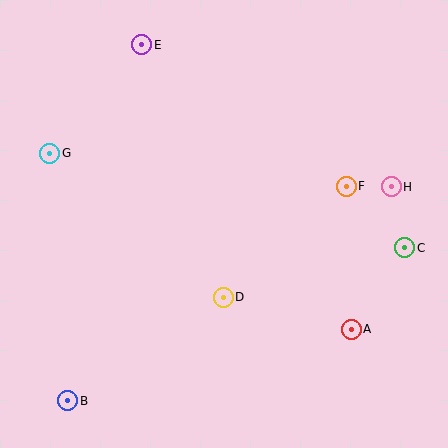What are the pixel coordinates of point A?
Point A is at (351, 329).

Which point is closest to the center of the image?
Point D at (223, 297) is closest to the center.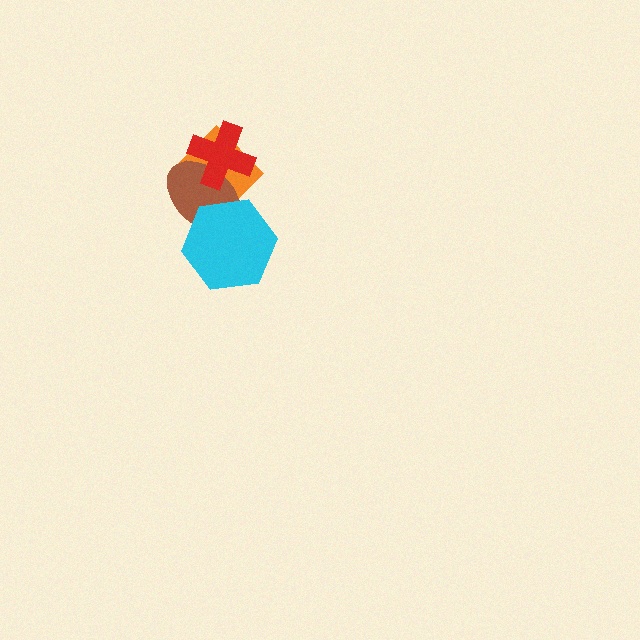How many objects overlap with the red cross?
2 objects overlap with the red cross.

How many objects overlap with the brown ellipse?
3 objects overlap with the brown ellipse.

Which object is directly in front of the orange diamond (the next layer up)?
The brown ellipse is directly in front of the orange diamond.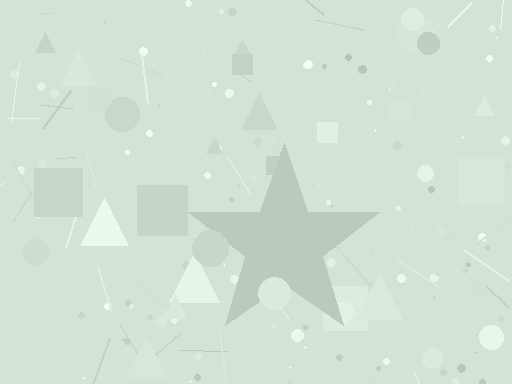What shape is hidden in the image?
A star is hidden in the image.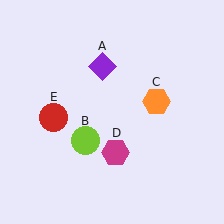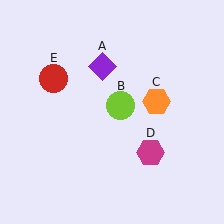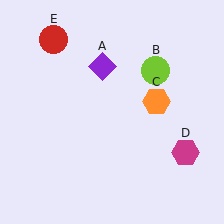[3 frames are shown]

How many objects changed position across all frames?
3 objects changed position: lime circle (object B), magenta hexagon (object D), red circle (object E).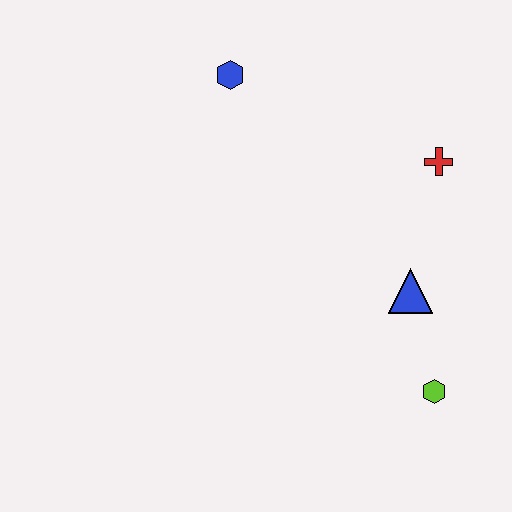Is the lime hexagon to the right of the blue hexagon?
Yes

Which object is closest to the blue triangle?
The lime hexagon is closest to the blue triangle.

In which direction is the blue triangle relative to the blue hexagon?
The blue triangle is below the blue hexagon.